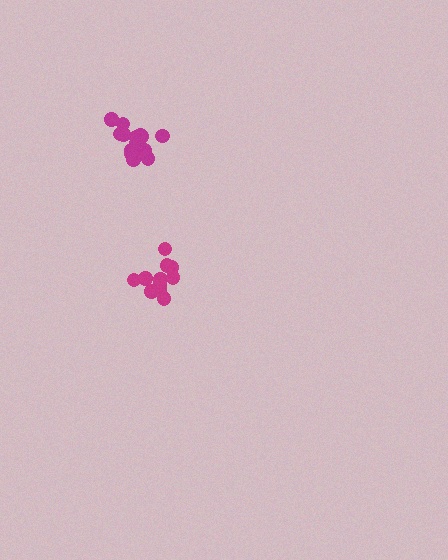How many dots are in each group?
Group 1: 16 dots, Group 2: 12 dots (28 total).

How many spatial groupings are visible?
There are 2 spatial groupings.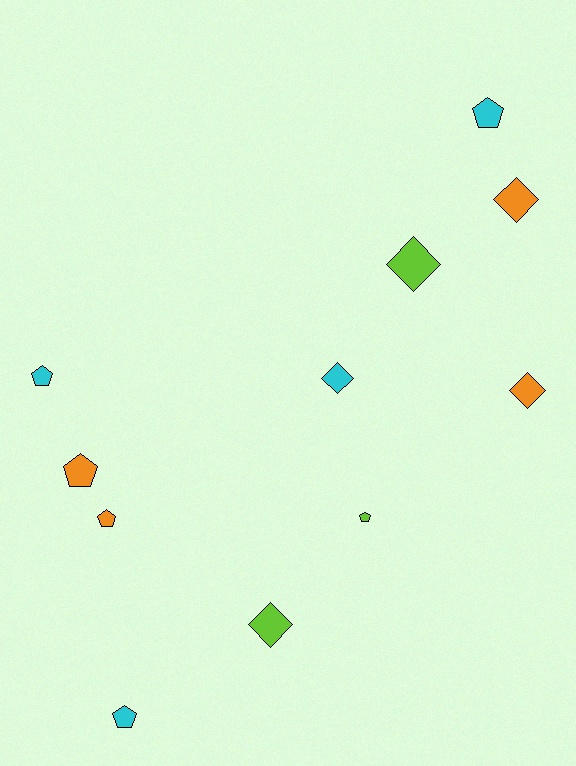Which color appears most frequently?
Cyan, with 4 objects.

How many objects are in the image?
There are 11 objects.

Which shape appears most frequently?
Pentagon, with 6 objects.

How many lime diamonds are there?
There are 2 lime diamonds.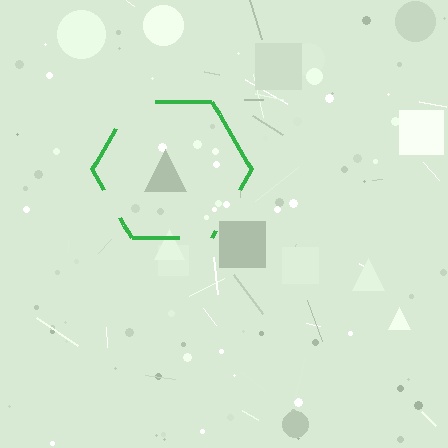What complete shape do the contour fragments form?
The contour fragments form a hexagon.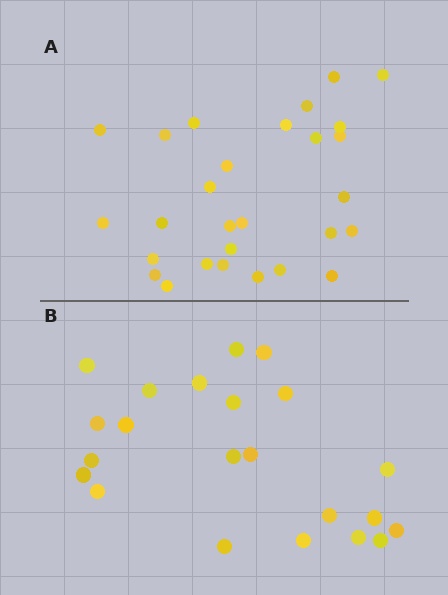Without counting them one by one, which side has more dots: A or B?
Region A (the top region) has more dots.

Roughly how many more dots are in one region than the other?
Region A has about 6 more dots than region B.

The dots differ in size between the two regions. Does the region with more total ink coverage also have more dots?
No. Region B has more total ink coverage because its dots are larger, but region A actually contains more individual dots. Total area can be misleading — the number of items is what matters here.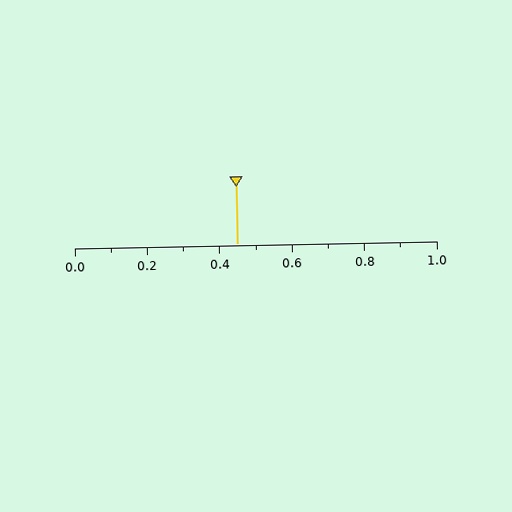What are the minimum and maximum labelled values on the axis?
The axis runs from 0.0 to 1.0.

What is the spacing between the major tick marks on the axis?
The major ticks are spaced 0.2 apart.